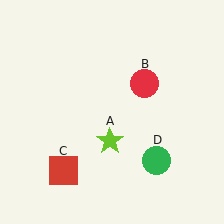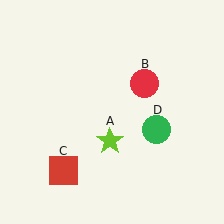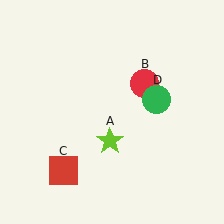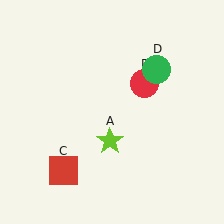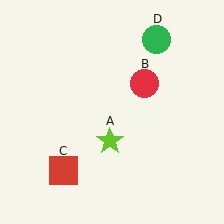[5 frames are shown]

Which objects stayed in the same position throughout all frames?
Lime star (object A) and red circle (object B) and red square (object C) remained stationary.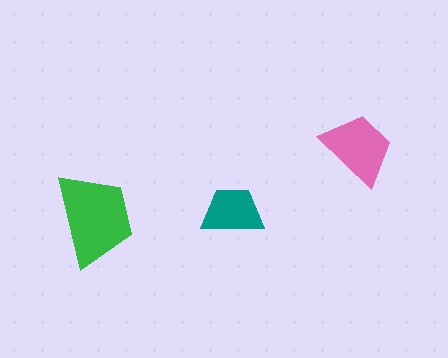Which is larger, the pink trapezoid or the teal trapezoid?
The pink one.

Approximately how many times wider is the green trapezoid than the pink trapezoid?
About 1.5 times wider.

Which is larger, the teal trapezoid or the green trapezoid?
The green one.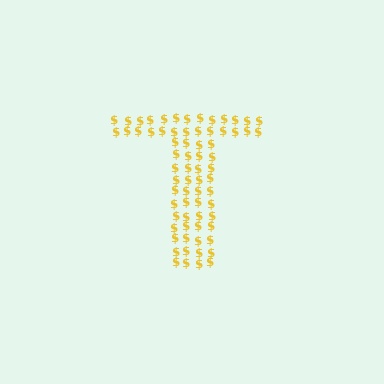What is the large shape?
The large shape is the letter T.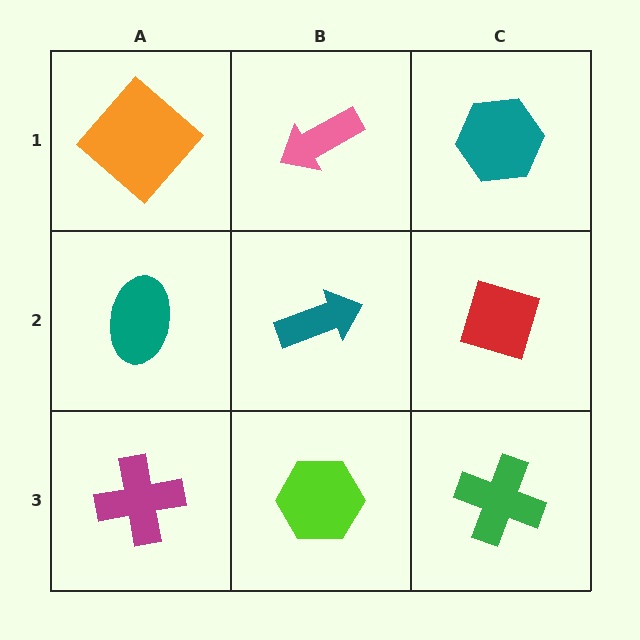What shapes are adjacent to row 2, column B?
A pink arrow (row 1, column B), a lime hexagon (row 3, column B), a teal ellipse (row 2, column A), a red diamond (row 2, column C).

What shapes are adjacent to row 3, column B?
A teal arrow (row 2, column B), a magenta cross (row 3, column A), a green cross (row 3, column C).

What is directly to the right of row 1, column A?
A pink arrow.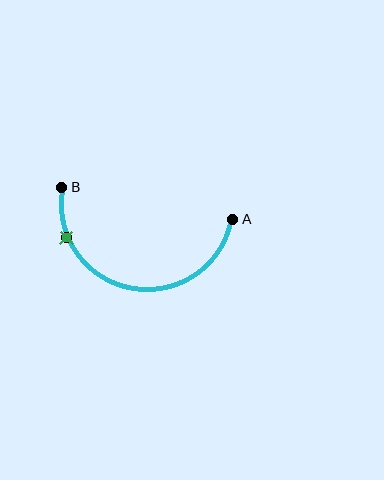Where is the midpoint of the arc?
The arc midpoint is the point on the curve farthest from the straight line joining A and B. It sits below that line.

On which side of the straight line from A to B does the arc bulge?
The arc bulges below the straight line connecting A and B.